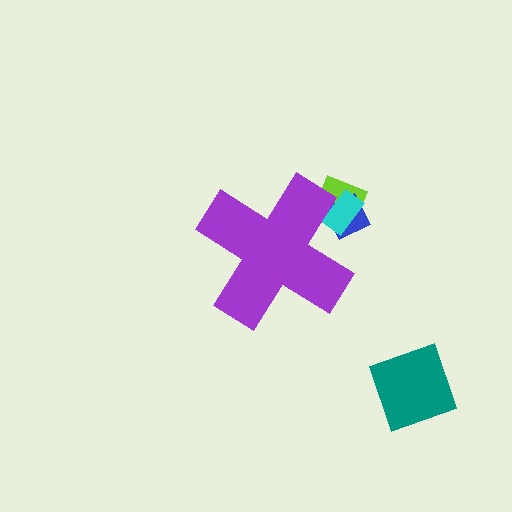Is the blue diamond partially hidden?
Yes, the blue diamond is partially hidden behind the purple cross.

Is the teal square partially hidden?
No, the teal square is fully visible.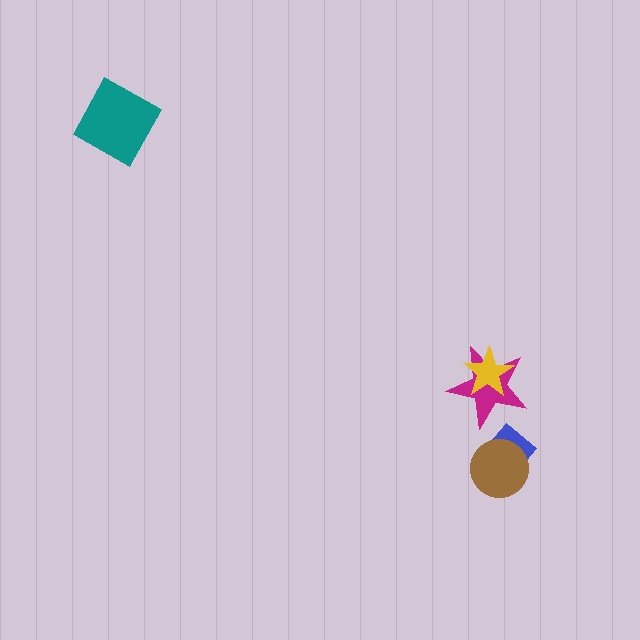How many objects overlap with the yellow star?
1 object overlaps with the yellow star.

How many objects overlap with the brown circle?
1 object overlaps with the brown circle.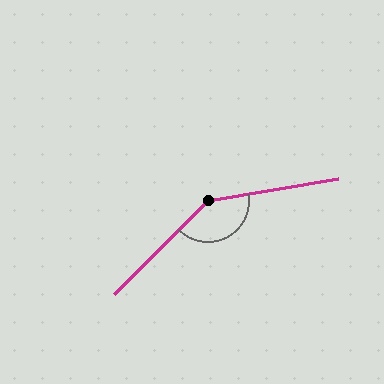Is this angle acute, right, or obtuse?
It is obtuse.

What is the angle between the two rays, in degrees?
Approximately 145 degrees.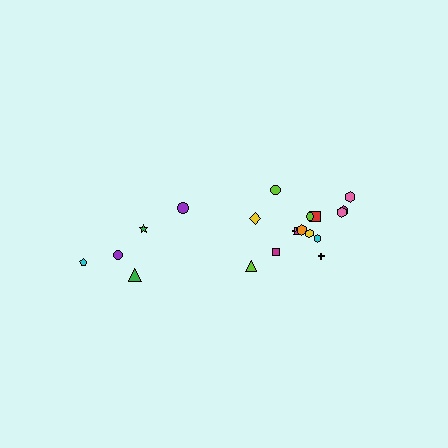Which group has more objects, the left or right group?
The right group.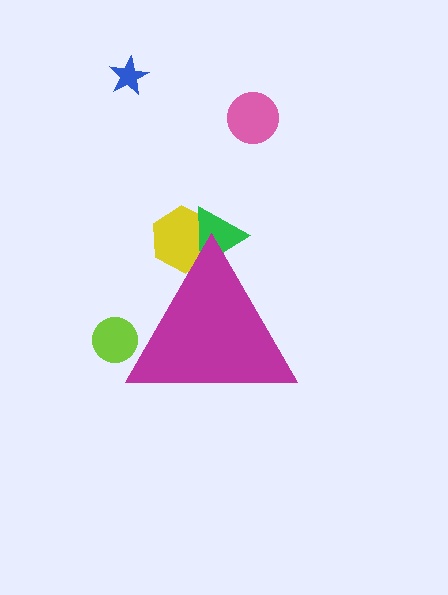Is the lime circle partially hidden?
Yes, the lime circle is partially hidden behind the magenta triangle.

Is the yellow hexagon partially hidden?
Yes, the yellow hexagon is partially hidden behind the magenta triangle.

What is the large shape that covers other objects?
A magenta triangle.